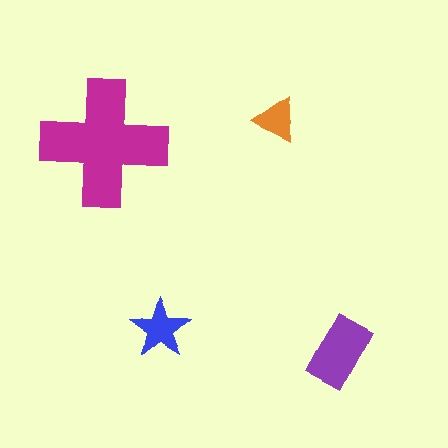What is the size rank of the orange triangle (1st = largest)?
4th.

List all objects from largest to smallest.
The magenta cross, the purple rectangle, the blue star, the orange triangle.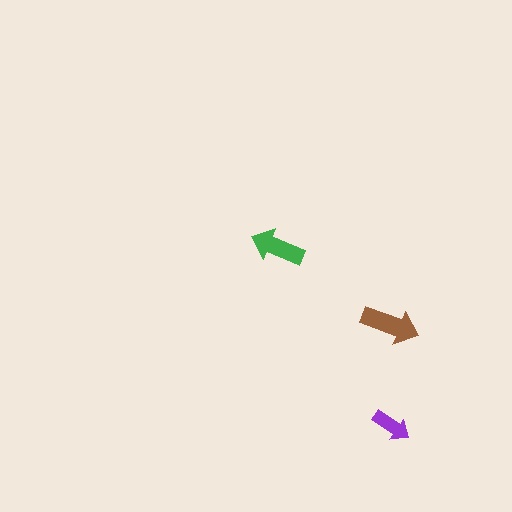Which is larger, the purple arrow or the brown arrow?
The brown one.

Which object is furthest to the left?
The green arrow is leftmost.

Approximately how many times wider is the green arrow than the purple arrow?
About 1.5 times wider.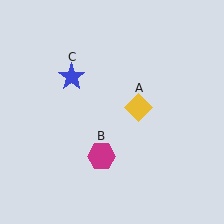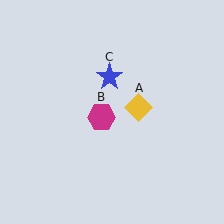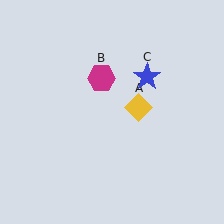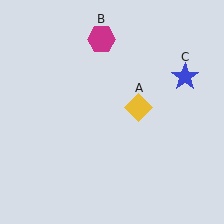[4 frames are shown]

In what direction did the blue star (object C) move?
The blue star (object C) moved right.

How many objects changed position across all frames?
2 objects changed position: magenta hexagon (object B), blue star (object C).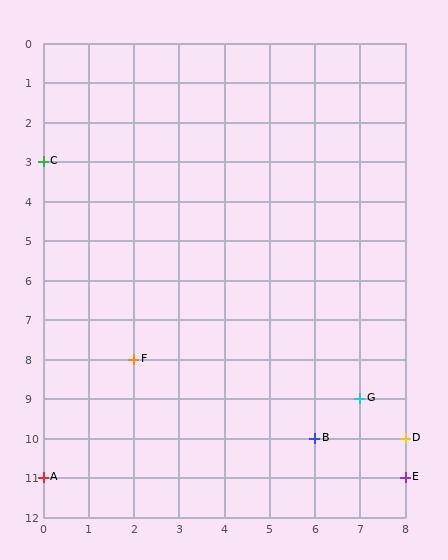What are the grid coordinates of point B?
Point B is at grid coordinates (6, 10).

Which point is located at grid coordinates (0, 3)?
Point C is at (0, 3).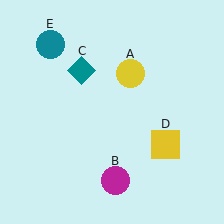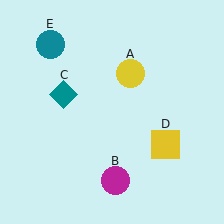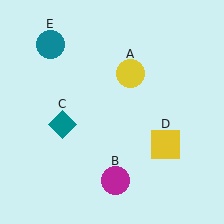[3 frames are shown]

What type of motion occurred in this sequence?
The teal diamond (object C) rotated counterclockwise around the center of the scene.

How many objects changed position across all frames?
1 object changed position: teal diamond (object C).